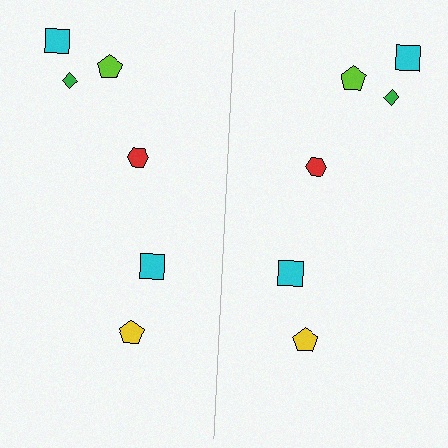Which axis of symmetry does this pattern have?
The pattern has a vertical axis of symmetry running through the center of the image.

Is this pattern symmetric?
Yes, this pattern has bilateral (reflection) symmetry.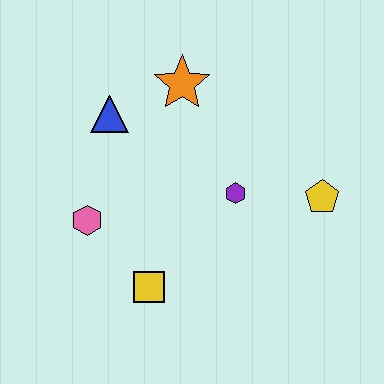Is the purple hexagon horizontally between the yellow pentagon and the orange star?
Yes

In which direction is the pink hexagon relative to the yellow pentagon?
The pink hexagon is to the left of the yellow pentagon.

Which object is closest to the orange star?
The blue triangle is closest to the orange star.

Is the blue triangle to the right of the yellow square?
No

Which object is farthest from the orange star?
The yellow square is farthest from the orange star.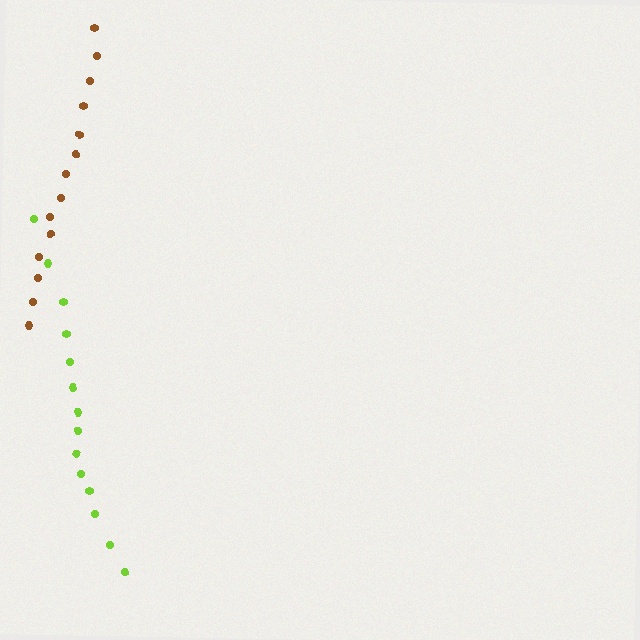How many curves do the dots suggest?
There are 2 distinct paths.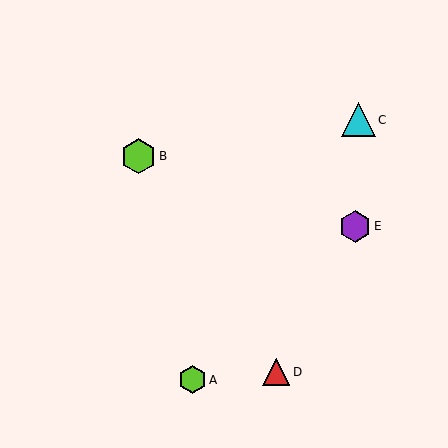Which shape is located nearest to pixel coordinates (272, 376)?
The red triangle (labeled D) at (276, 372) is nearest to that location.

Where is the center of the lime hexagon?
The center of the lime hexagon is at (192, 380).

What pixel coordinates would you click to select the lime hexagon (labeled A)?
Click at (192, 380) to select the lime hexagon A.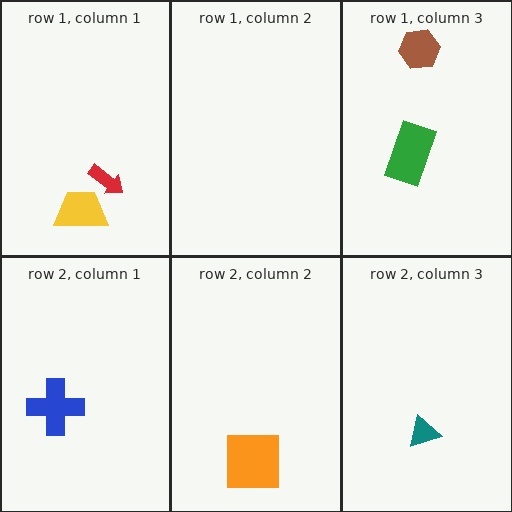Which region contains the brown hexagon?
The row 1, column 3 region.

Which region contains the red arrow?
The row 1, column 1 region.